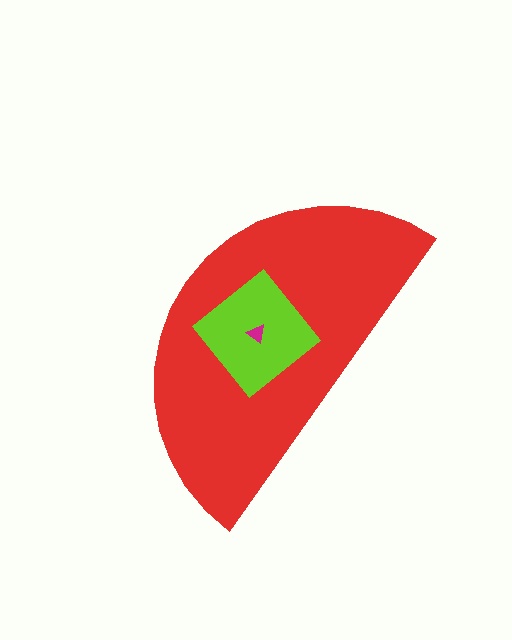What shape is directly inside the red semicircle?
The lime diamond.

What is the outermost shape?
The red semicircle.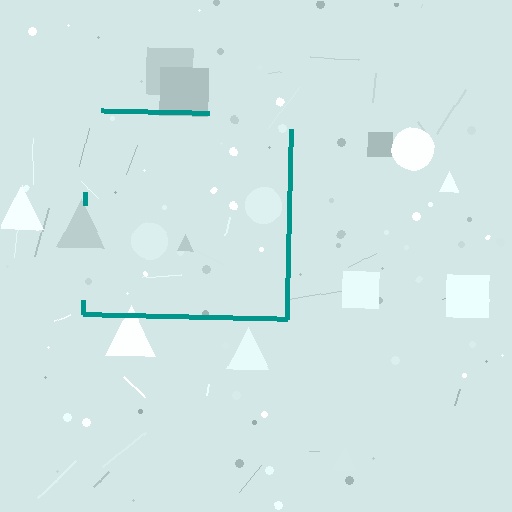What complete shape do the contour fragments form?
The contour fragments form a square.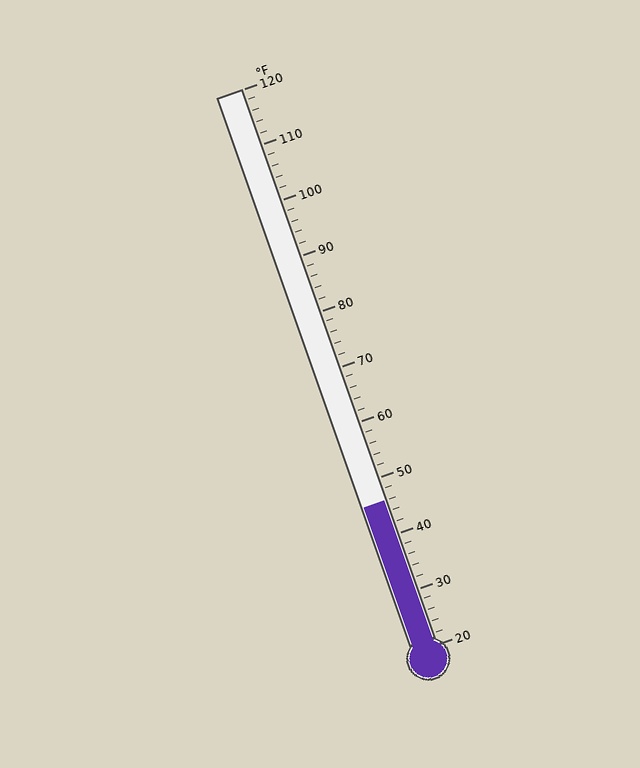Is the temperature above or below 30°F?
The temperature is above 30°F.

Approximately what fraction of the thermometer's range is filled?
The thermometer is filled to approximately 25% of its range.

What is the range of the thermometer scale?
The thermometer scale ranges from 20°F to 120°F.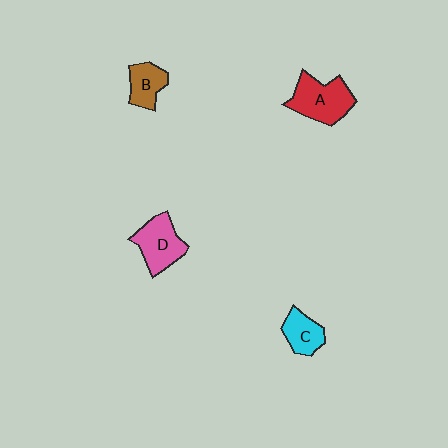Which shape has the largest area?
Shape A (red).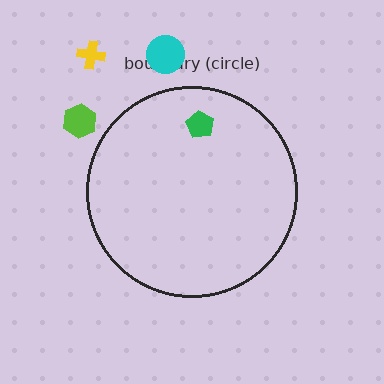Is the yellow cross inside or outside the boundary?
Outside.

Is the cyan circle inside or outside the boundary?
Outside.